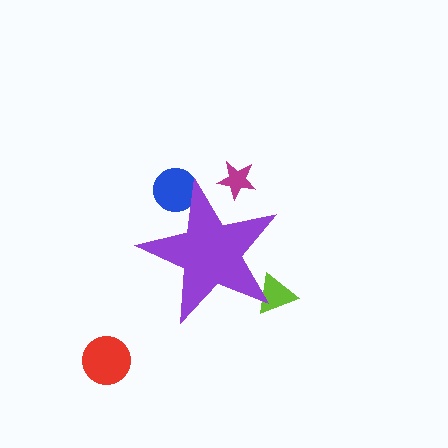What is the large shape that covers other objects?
A purple star.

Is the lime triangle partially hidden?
Yes, the lime triangle is partially hidden behind the purple star.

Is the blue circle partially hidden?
Yes, the blue circle is partially hidden behind the purple star.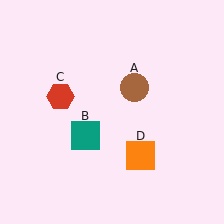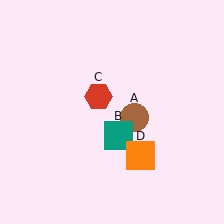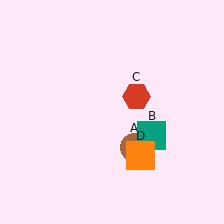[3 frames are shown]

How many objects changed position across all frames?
3 objects changed position: brown circle (object A), teal square (object B), red hexagon (object C).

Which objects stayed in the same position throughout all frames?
Orange square (object D) remained stationary.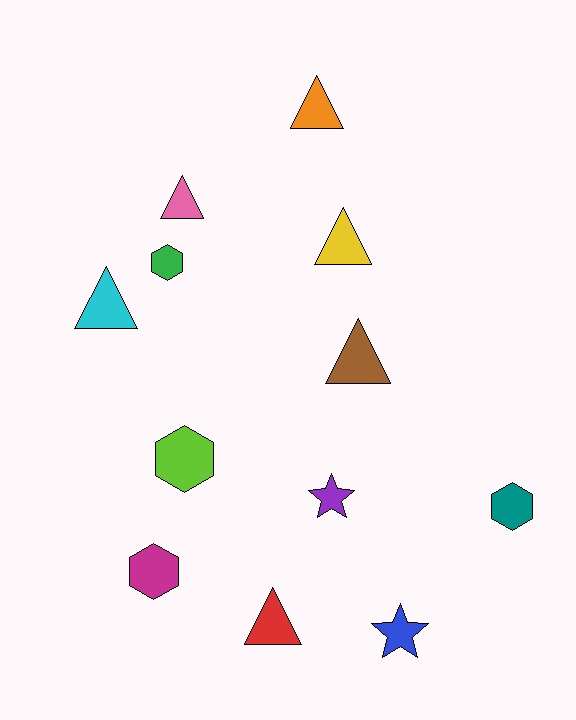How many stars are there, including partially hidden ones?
There are 2 stars.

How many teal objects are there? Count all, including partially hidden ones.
There is 1 teal object.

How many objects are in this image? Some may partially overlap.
There are 12 objects.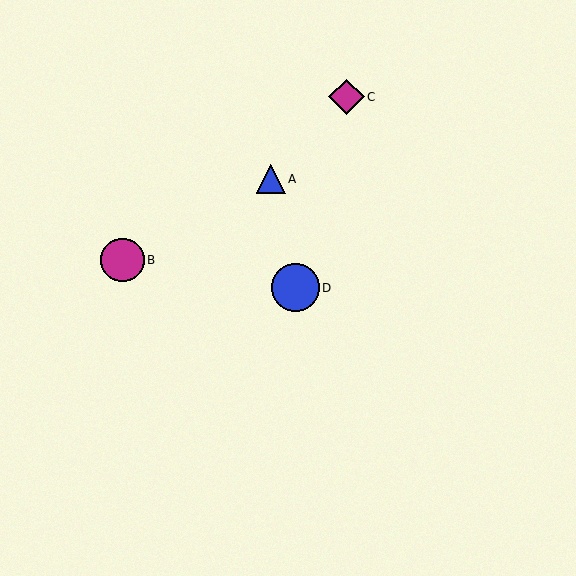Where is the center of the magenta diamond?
The center of the magenta diamond is at (347, 97).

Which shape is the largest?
The blue circle (labeled D) is the largest.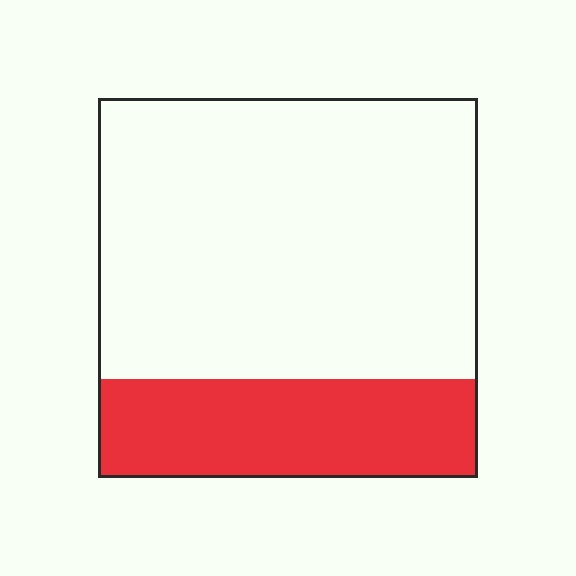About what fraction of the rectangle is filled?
About one quarter (1/4).